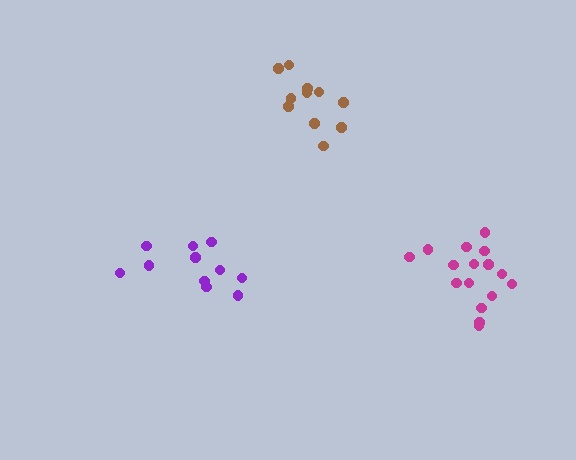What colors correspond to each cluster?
The clusters are colored: purple, magenta, brown.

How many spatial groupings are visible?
There are 3 spatial groupings.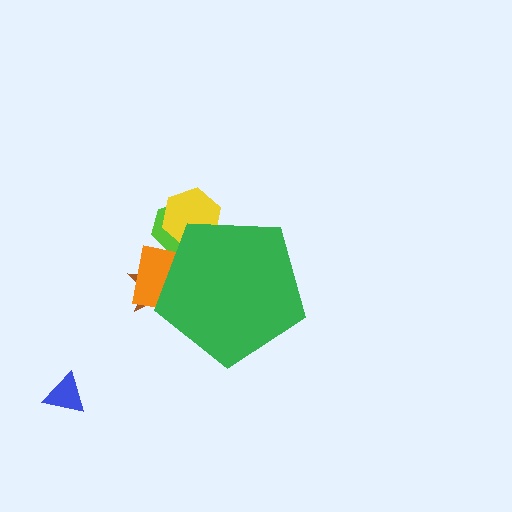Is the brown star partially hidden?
Yes, the brown star is partially hidden behind the green pentagon.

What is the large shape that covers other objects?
A green pentagon.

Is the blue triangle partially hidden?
No, the blue triangle is fully visible.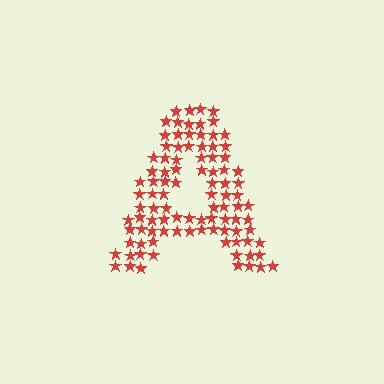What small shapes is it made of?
It is made of small stars.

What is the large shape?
The large shape is the letter A.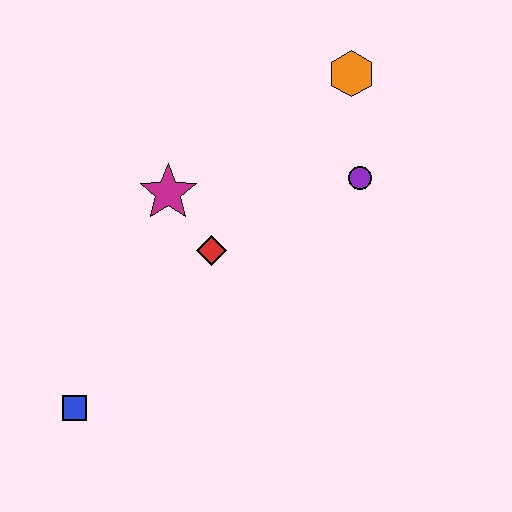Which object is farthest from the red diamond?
The orange hexagon is farthest from the red diamond.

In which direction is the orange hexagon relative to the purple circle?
The orange hexagon is above the purple circle.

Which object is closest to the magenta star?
The red diamond is closest to the magenta star.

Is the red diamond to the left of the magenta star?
No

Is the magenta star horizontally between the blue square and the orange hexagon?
Yes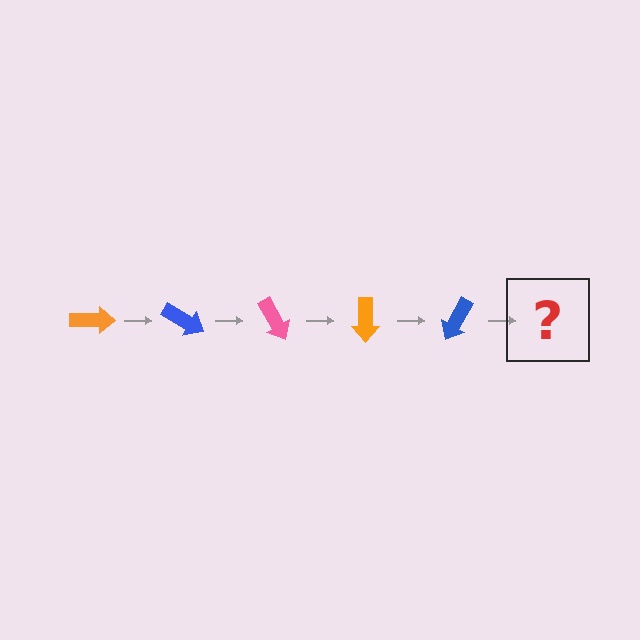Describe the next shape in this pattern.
It should be a pink arrow, rotated 150 degrees from the start.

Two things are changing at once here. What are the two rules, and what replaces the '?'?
The two rules are that it rotates 30 degrees each step and the color cycles through orange, blue, and pink. The '?' should be a pink arrow, rotated 150 degrees from the start.